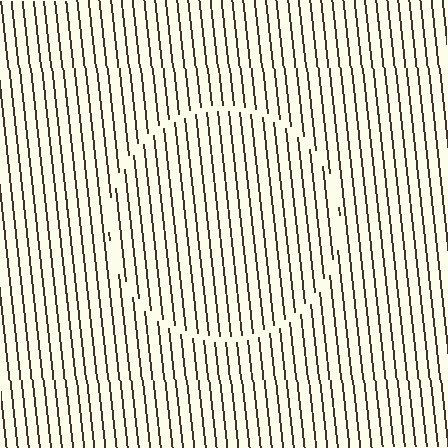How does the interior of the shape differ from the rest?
The interior of the shape contains the same grating, shifted by half a period — the contour is defined by the phase discontinuity where line-ends from the inner and outer gratings abut.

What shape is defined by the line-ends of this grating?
An illusory circle. The interior of the shape contains the same grating, shifted by half a period — the contour is defined by the phase discontinuity where line-ends from the inner and outer gratings abut.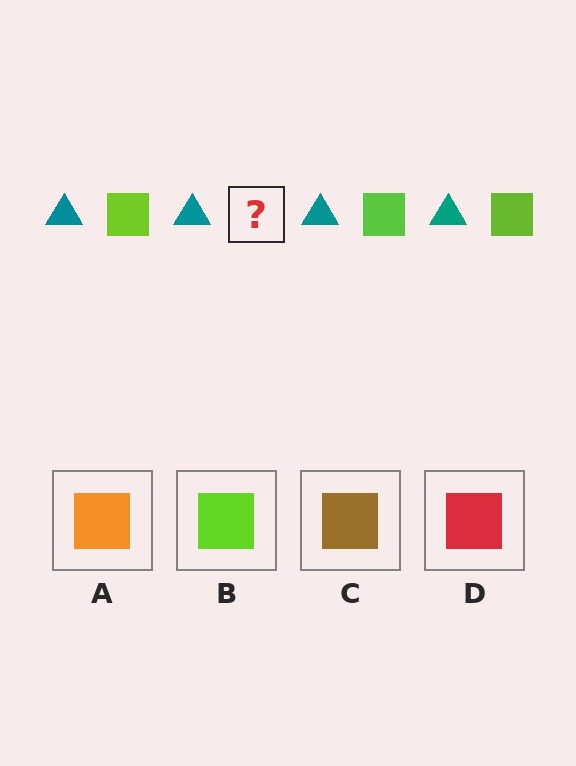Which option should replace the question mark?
Option B.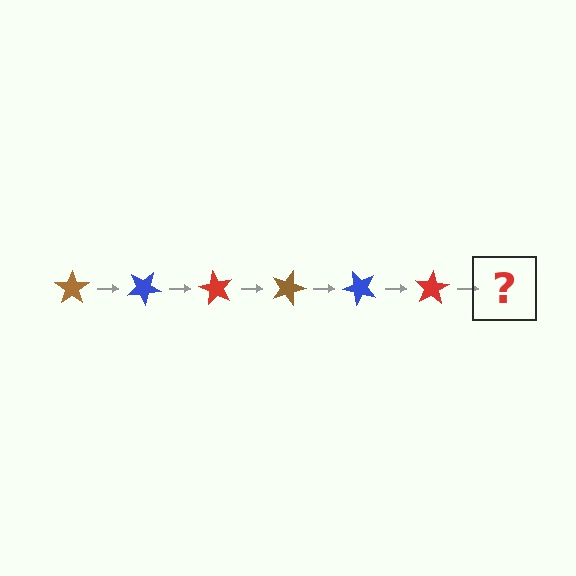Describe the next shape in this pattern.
It should be a brown star, rotated 180 degrees from the start.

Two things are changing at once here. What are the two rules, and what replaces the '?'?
The two rules are that it rotates 30 degrees each step and the color cycles through brown, blue, and red. The '?' should be a brown star, rotated 180 degrees from the start.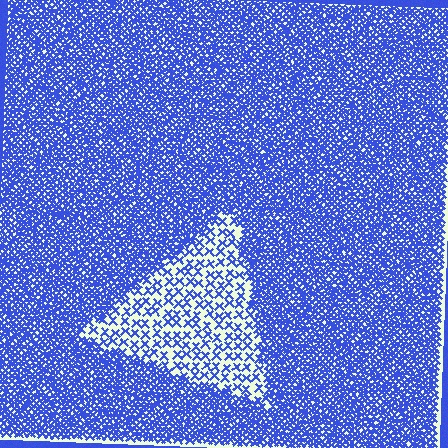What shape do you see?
I see a triangle.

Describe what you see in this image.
The image contains small blue elements arranged at two different densities. A triangle-shaped region is visible where the elements are less densely packed than the surrounding area.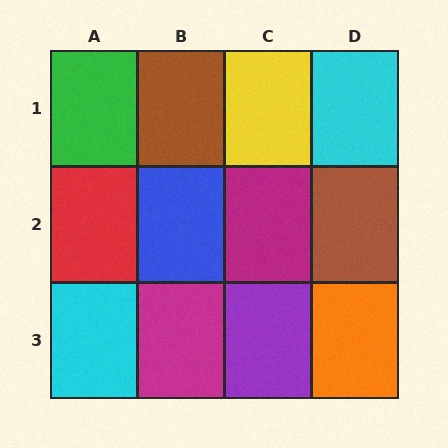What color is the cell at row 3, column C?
Purple.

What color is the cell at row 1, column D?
Cyan.